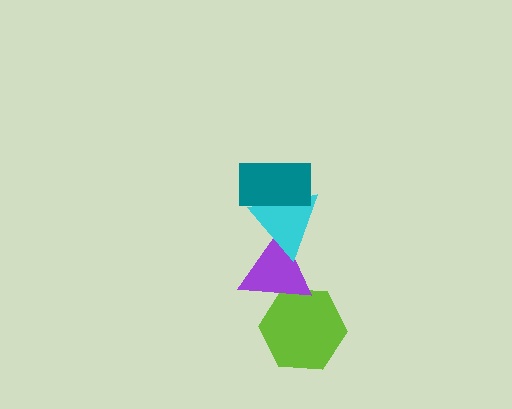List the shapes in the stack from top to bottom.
From top to bottom: the teal rectangle, the cyan triangle, the purple triangle, the lime hexagon.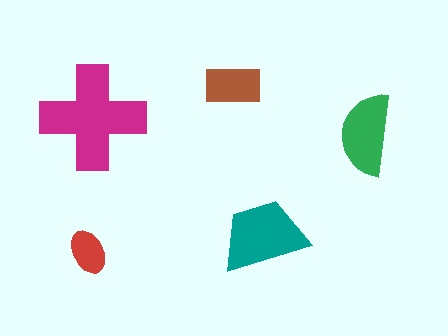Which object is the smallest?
The red ellipse.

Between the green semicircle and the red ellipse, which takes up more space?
The green semicircle.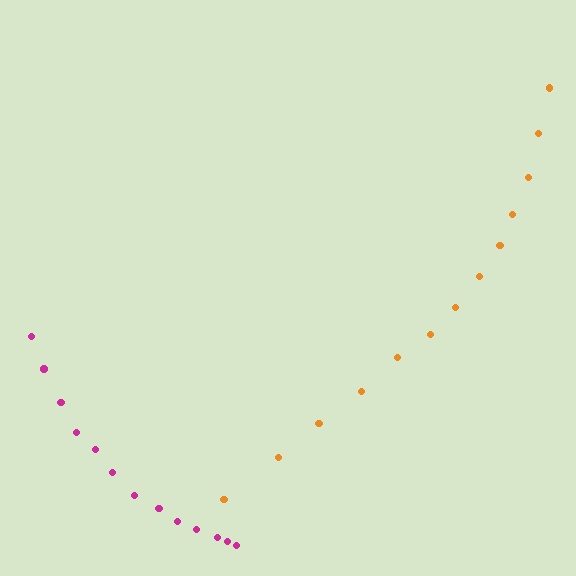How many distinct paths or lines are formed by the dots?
There are 2 distinct paths.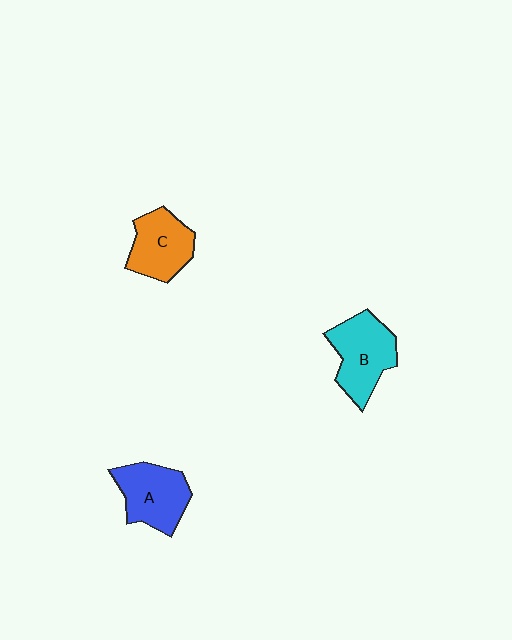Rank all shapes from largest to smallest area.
From largest to smallest: B (cyan), A (blue), C (orange).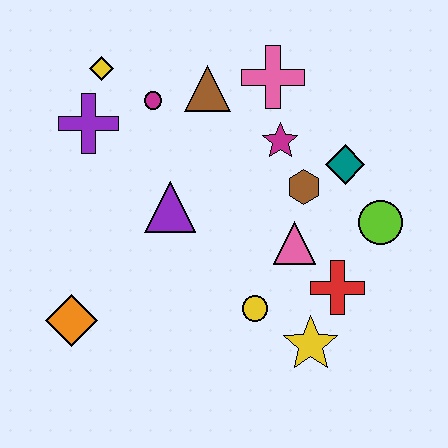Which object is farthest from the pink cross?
The orange diamond is farthest from the pink cross.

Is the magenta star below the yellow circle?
No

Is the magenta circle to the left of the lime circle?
Yes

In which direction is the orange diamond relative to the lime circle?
The orange diamond is to the left of the lime circle.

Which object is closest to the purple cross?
The yellow diamond is closest to the purple cross.